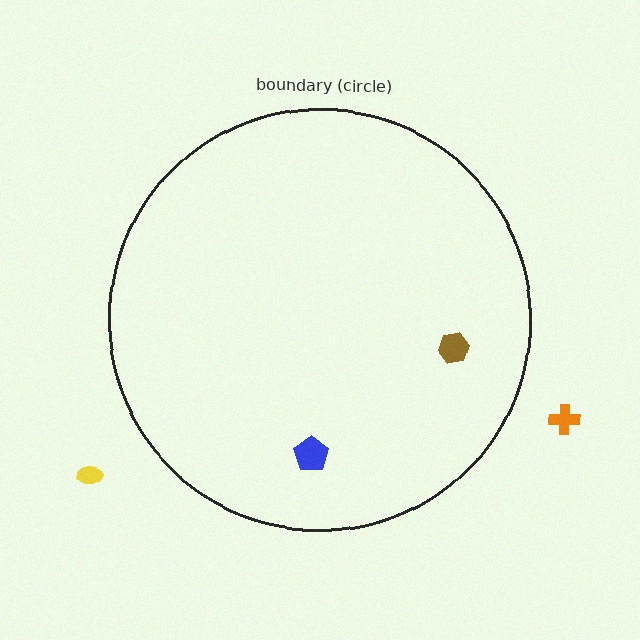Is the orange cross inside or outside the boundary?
Outside.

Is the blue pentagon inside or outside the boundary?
Inside.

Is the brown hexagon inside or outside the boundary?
Inside.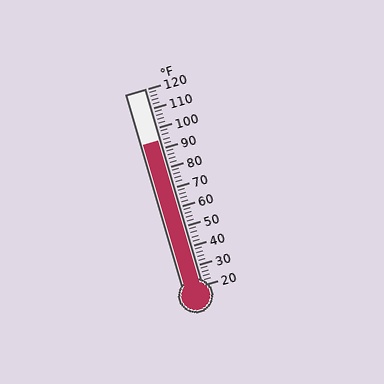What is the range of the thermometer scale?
The thermometer scale ranges from 20°F to 120°F.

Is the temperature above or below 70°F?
The temperature is above 70°F.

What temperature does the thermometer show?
The thermometer shows approximately 94°F.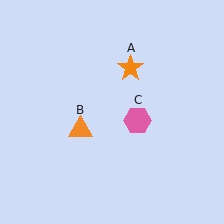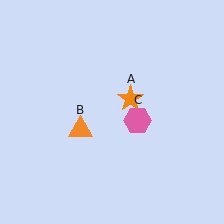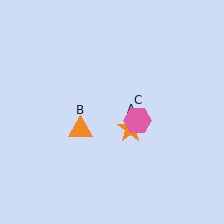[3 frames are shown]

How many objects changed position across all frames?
1 object changed position: orange star (object A).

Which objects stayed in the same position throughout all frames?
Orange triangle (object B) and pink hexagon (object C) remained stationary.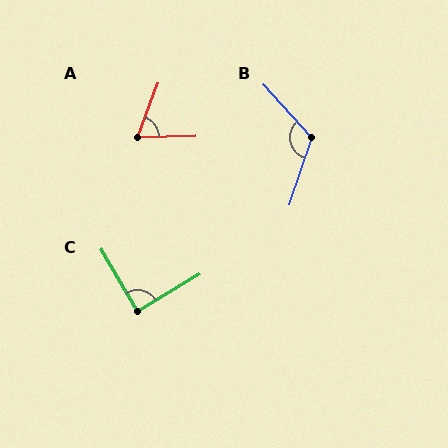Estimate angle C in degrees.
Approximately 90 degrees.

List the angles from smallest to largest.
A (67°), C (90°), B (120°).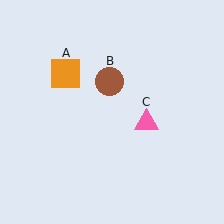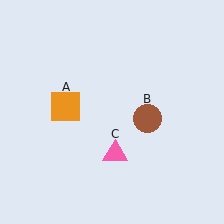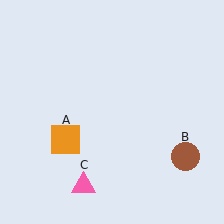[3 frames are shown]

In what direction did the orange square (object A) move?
The orange square (object A) moved down.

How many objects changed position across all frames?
3 objects changed position: orange square (object A), brown circle (object B), pink triangle (object C).